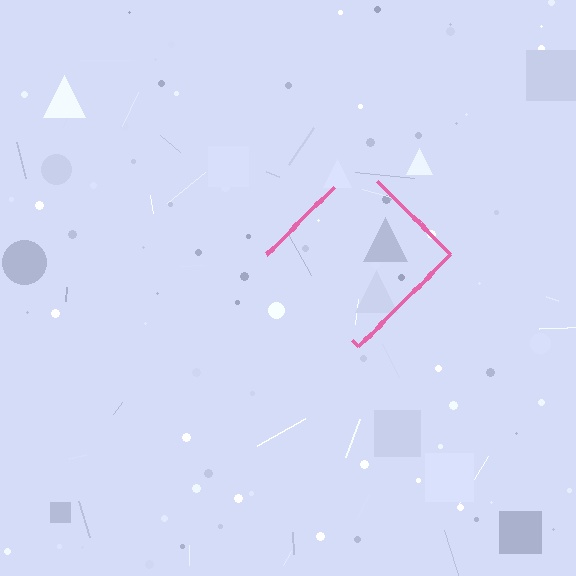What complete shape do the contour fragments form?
The contour fragments form a diamond.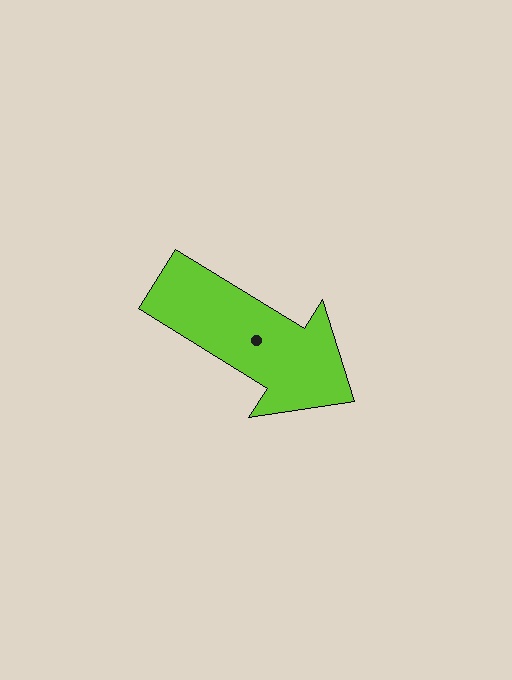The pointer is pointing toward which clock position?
Roughly 4 o'clock.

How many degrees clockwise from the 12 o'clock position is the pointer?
Approximately 122 degrees.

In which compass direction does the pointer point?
Southeast.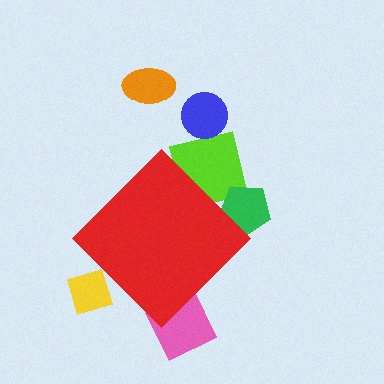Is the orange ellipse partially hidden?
No, the orange ellipse is fully visible.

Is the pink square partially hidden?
Yes, the pink square is partially hidden behind the red diamond.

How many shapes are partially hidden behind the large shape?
4 shapes are partially hidden.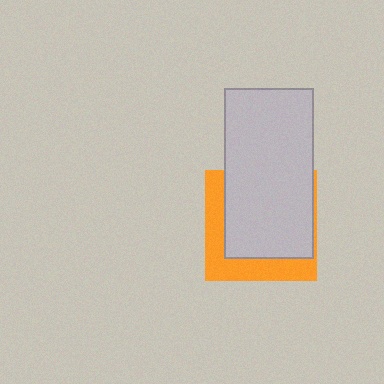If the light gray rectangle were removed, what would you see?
You would see the complete orange square.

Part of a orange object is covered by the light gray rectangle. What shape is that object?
It is a square.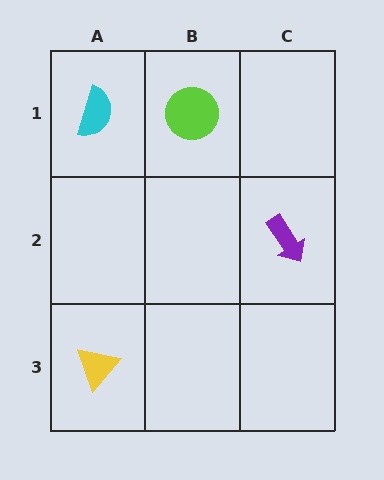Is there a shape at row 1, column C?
No, that cell is empty.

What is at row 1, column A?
A cyan semicircle.